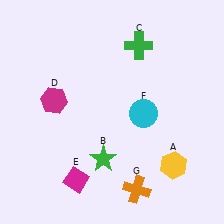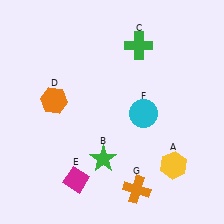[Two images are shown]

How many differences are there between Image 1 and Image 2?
There is 1 difference between the two images.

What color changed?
The hexagon (D) changed from magenta in Image 1 to orange in Image 2.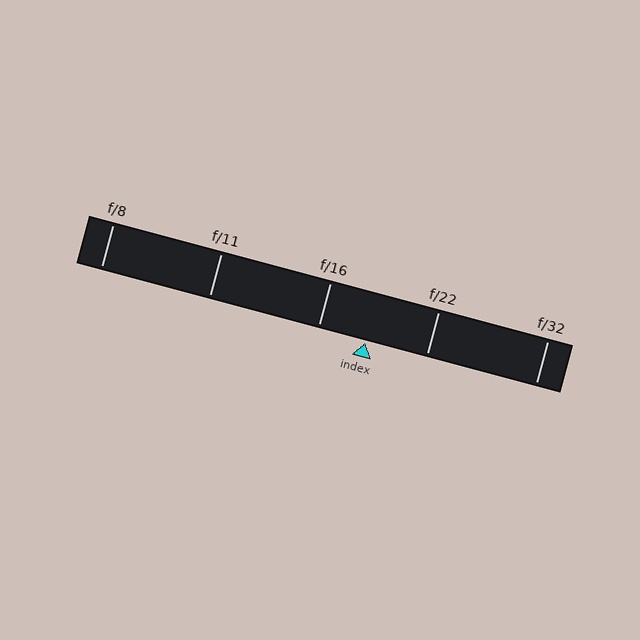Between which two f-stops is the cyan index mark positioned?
The index mark is between f/16 and f/22.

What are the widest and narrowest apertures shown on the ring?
The widest aperture shown is f/8 and the narrowest is f/32.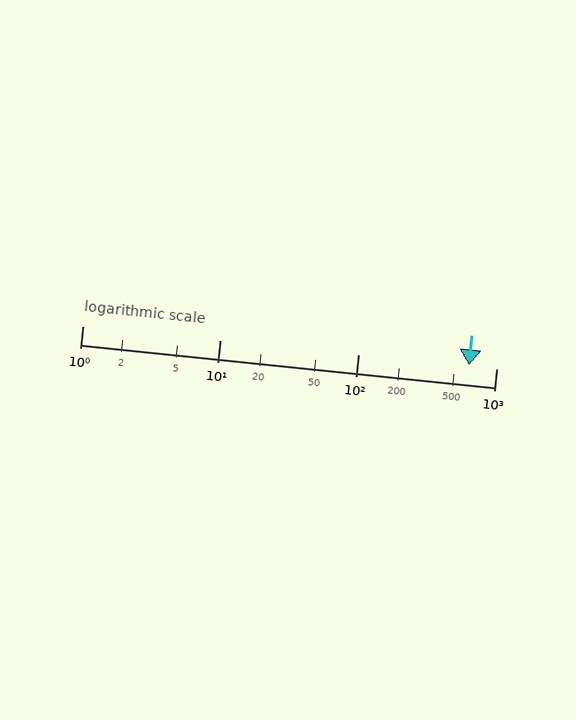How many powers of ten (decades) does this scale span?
The scale spans 3 decades, from 1 to 1000.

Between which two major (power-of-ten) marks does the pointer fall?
The pointer is between 100 and 1000.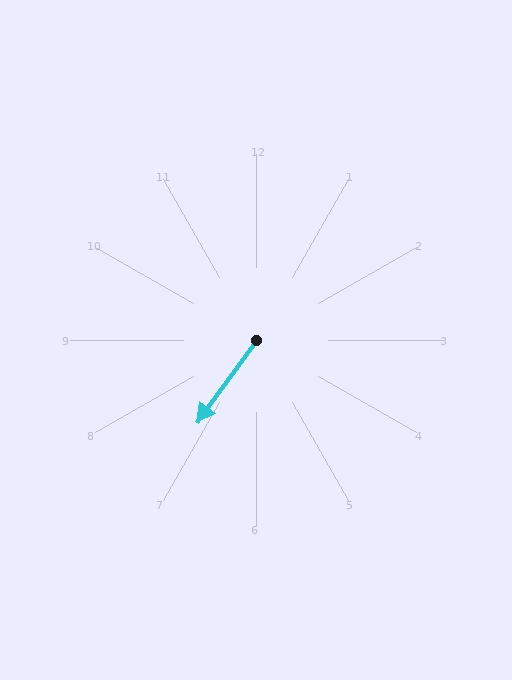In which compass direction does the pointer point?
Southwest.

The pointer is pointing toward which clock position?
Roughly 7 o'clock.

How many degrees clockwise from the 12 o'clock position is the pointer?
Approximately 216 degrees.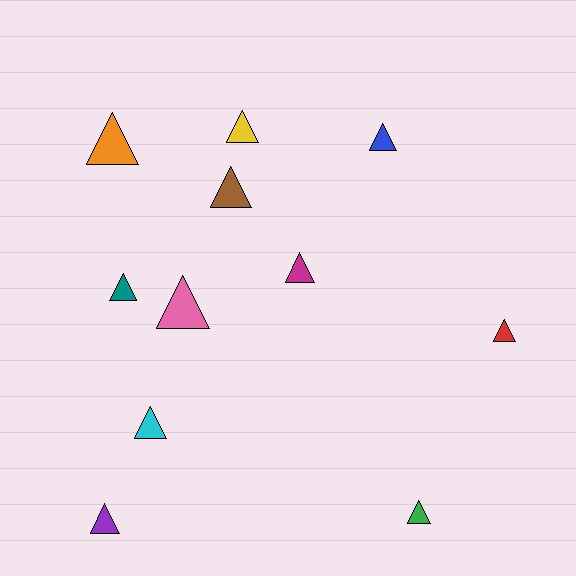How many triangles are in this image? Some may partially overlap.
There are 11 triangles.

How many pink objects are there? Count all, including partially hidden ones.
There is 1 pink object.